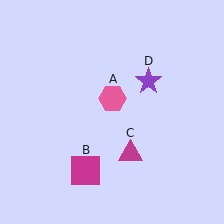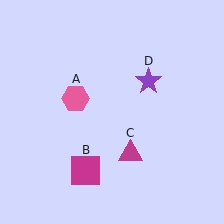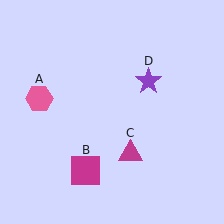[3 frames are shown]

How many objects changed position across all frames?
1 object changed position: pink hexagon (object A).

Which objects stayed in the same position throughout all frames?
Magenta square (object B) and magenta triangle (object C) and purple star (object D) remained stationary.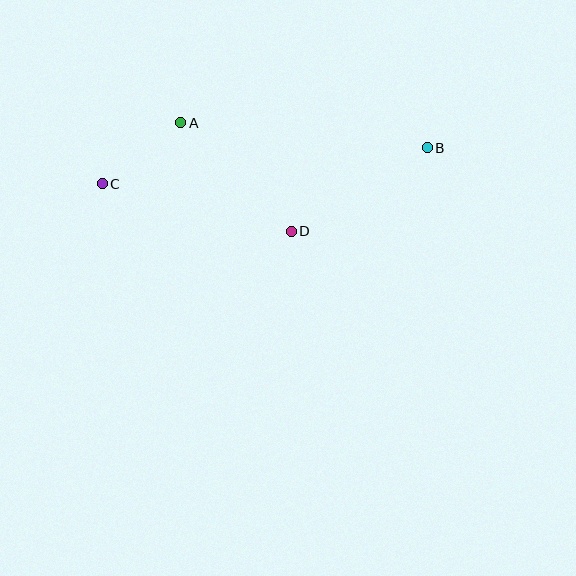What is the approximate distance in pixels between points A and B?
The distance between A and B is approximately 248 pixels.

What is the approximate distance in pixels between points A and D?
The distance between A and D is approximately 155 pixels.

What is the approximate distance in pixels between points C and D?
The distance between C and D is approximately 195 pixels.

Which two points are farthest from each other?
Points B and C are farthest from each other.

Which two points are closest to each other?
Points A and C are closest to each other.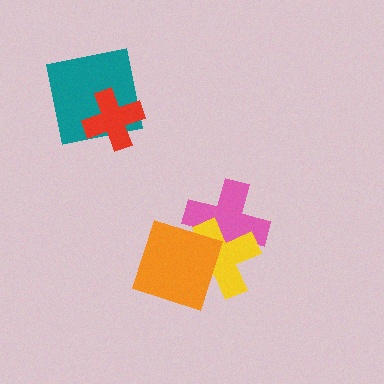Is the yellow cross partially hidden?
Yes, it is partially covered by another shape.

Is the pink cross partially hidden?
Yes, it is partially covered by another shape.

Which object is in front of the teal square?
The red cross is in front of the teal square.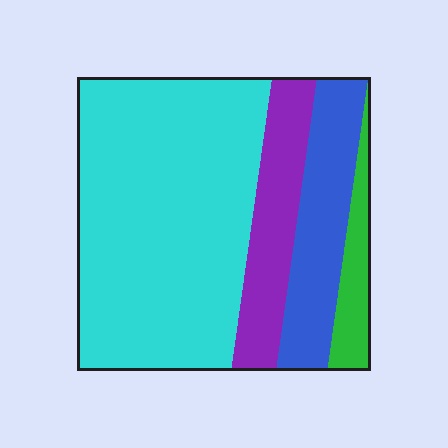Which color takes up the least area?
Green, at roughly 10%.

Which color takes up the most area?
Cyan, at roughly 60%.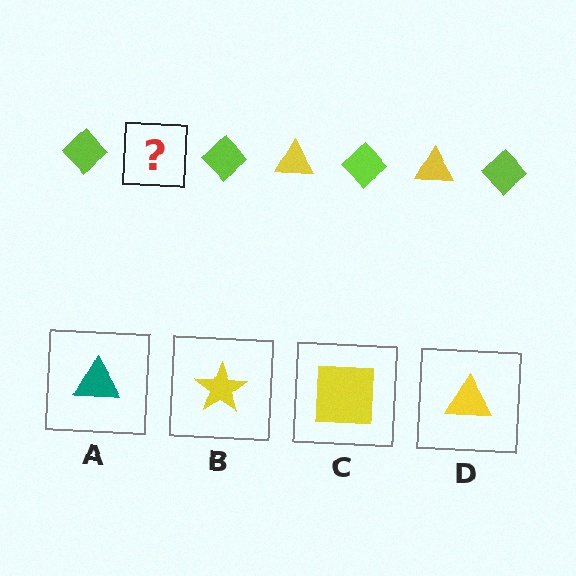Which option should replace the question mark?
Option D.